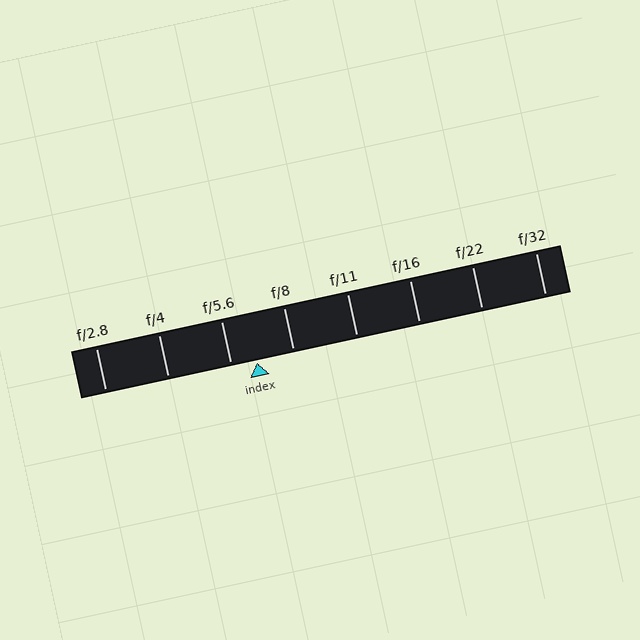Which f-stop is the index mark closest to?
The index mark is closest to f/5.6.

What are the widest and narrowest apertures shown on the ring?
The widest aperture shown is f/2.8 and the narrowest is f/32.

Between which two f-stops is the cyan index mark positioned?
The index mark is between f/5.6 and f/8.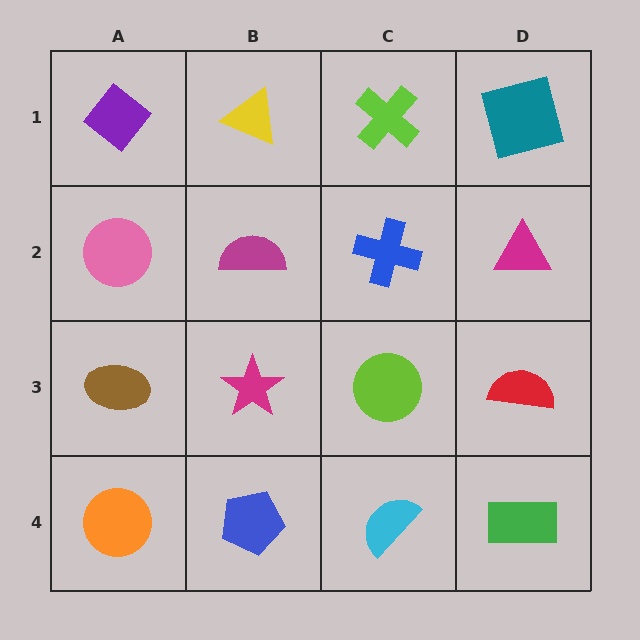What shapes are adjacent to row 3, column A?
A pink circle (row 2, column A), an orange circle (row 4, column A), a magenta star (row 3, column B).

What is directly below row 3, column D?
A green rectangle.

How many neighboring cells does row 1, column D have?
2.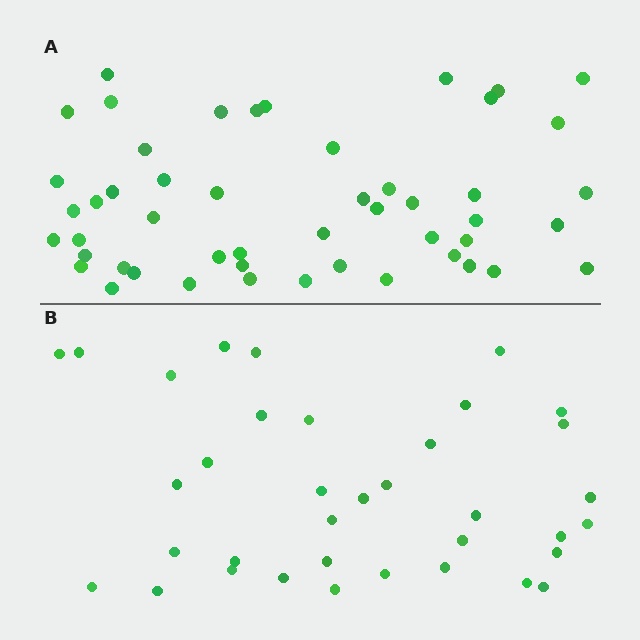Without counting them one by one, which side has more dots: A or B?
Region A (the top region) has more dots.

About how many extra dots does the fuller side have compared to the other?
Region A has approximately 15 more dots than region B.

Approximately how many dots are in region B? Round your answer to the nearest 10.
About 40 dots. (The exact count is 36, which rounds to 40.)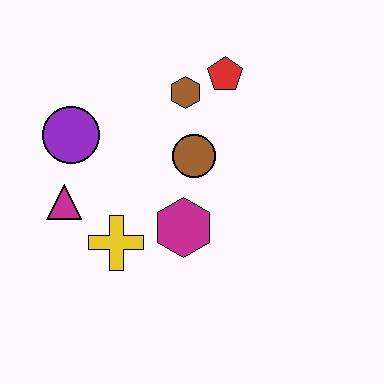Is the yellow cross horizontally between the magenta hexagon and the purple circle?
Yes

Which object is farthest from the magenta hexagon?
The red pentagon is farthest from the magenta hexagon.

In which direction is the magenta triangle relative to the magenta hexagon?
The magenta triangle is to the left of the magenta hexagon.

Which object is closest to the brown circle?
The brown hexagon is closest to the brown circle.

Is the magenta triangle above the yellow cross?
Yes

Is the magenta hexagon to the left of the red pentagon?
Yes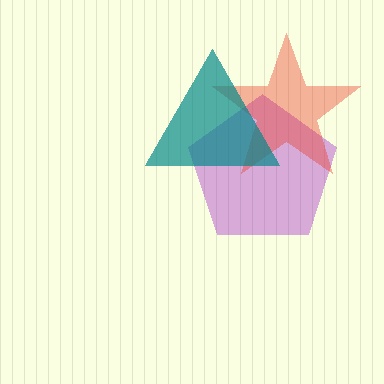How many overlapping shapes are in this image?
There are 3 overlapping shapes in the image.